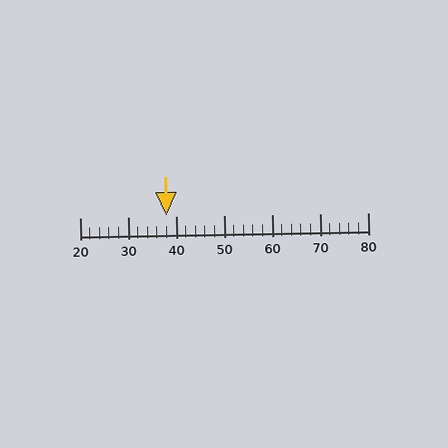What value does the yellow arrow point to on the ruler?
The yellow arrow points to approximately 38.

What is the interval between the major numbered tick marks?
The major tick marks are spaced 10 units apart.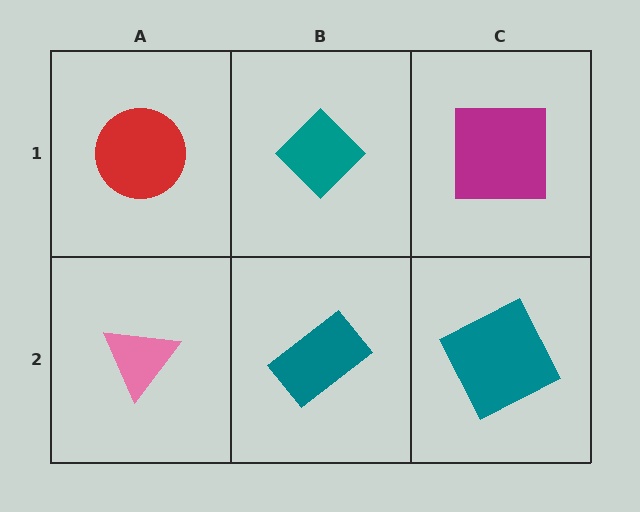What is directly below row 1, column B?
A teal rectangle.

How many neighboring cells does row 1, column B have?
3.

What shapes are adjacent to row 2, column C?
A magenta square (row 1, column C), a teal rectangle (row 2, column B).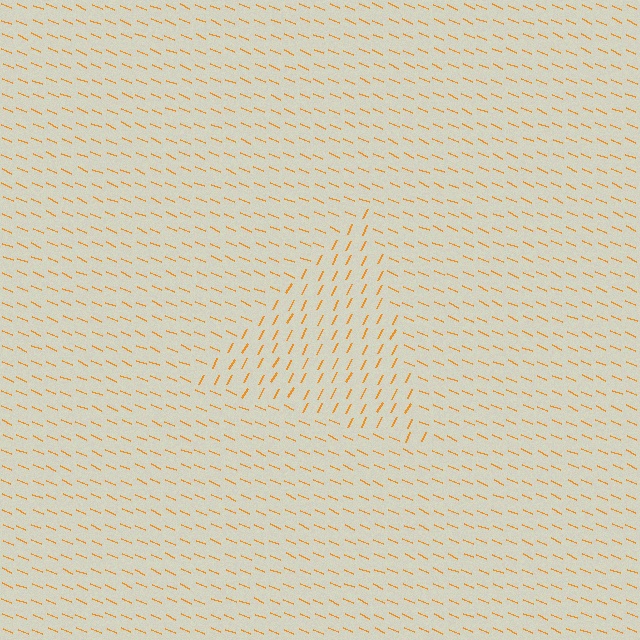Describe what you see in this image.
The image is filled with small orange line segments. A triangle region in the image has lines oriented differently from the surrounding lines, creating a visible texture boundary.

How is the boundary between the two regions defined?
The boundary is defined purely by a change in line orientation (approximately 85 degrees difference). All lines are the same color and thickness.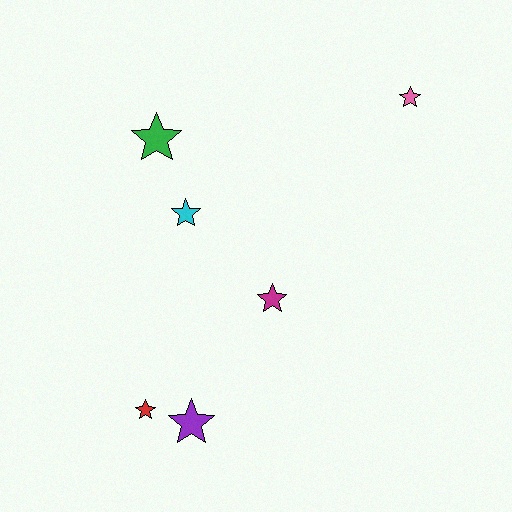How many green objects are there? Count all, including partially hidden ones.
There is 1 green object.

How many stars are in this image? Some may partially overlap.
There are 6 stars.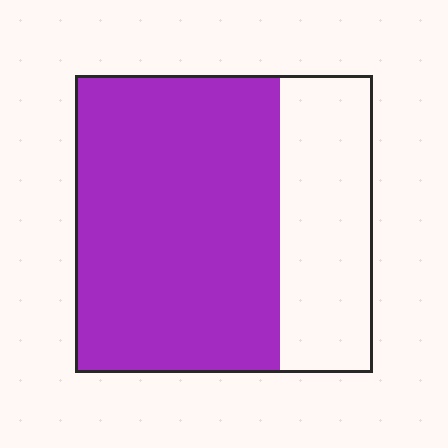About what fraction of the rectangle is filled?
About two thirds (2/3).